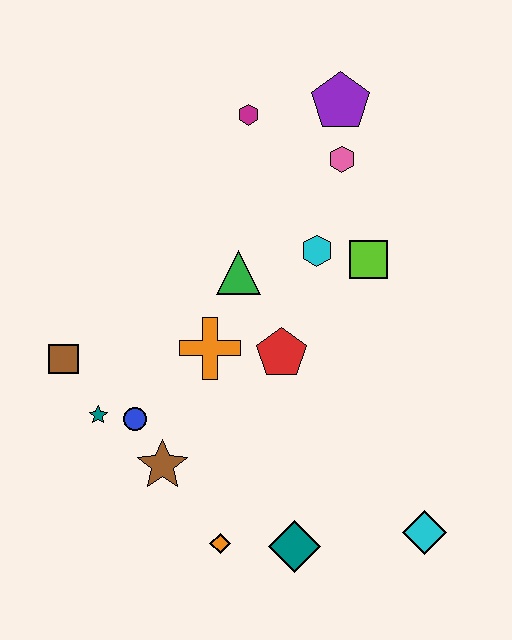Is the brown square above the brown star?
Yes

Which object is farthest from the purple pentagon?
The orange diamond is farthest from the purple pentagon.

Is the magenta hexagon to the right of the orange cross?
Yes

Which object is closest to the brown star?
The blue circle is closest to the brown star.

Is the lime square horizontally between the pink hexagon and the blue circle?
No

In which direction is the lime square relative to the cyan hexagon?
The lime square is to the right of the cyan hexagon.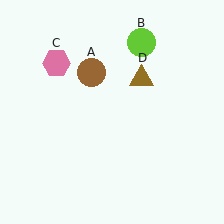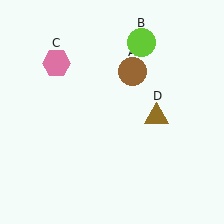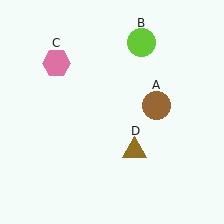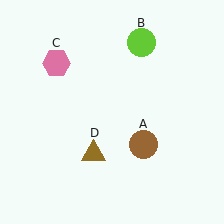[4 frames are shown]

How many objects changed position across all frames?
2 objects changed position: brown circle (object A), brown triangle (object D).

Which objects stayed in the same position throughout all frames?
Lime circle (object B) and pink hexagon (object C) remained stationary.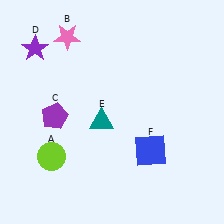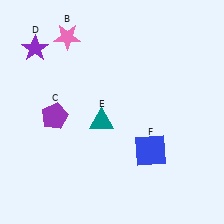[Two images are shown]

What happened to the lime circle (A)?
The lime circle (A) was removed in Image 2. It was in the bottom-left area of Image 1.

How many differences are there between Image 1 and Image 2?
There is 1 difference between the two images.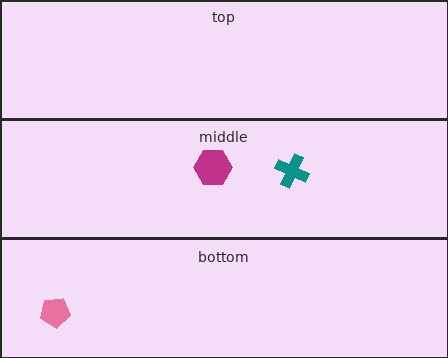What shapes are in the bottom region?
The pink pentagon.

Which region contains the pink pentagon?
The bottom region.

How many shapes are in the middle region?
2.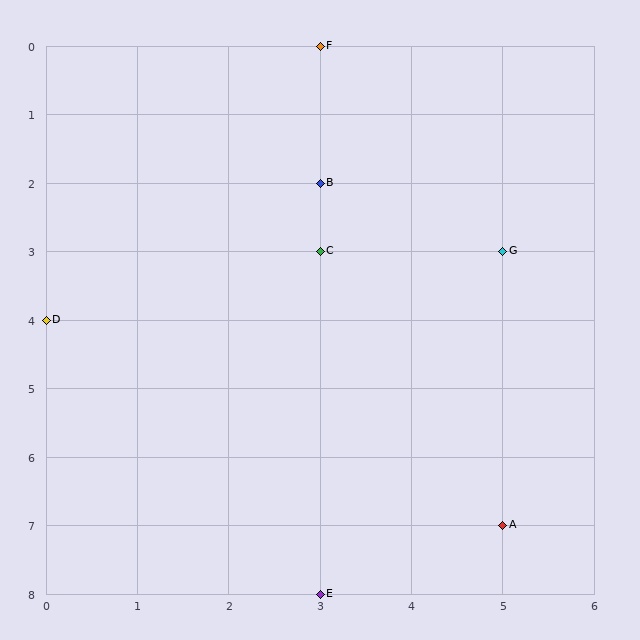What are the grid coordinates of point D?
Point D is at grid coordinates (0, 4).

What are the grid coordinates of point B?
Point B is at grid coordinates (3, 2).